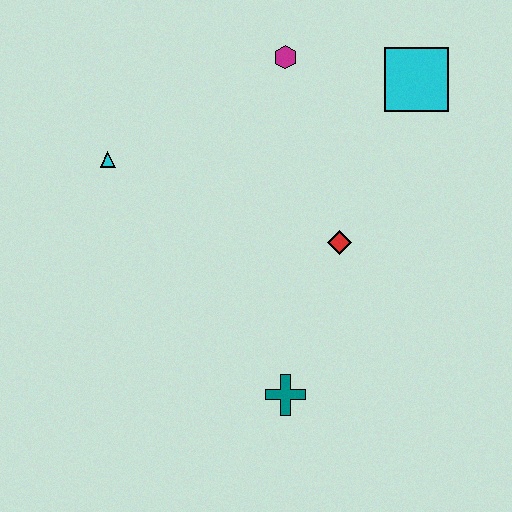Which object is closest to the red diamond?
The teal cross is closest to the red diamond.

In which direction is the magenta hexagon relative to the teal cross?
The magenta hexagon is above the teal cross.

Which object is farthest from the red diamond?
The cyan triangle is farthest from the red diamond.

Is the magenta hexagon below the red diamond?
No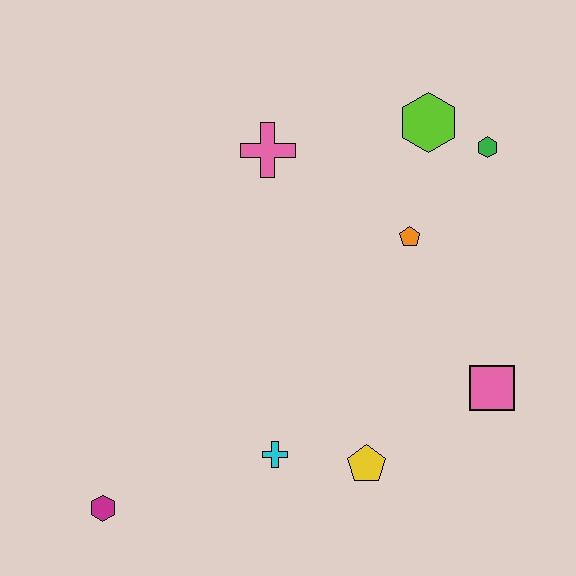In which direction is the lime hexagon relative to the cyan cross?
The lime hexagon is above the cyan cross.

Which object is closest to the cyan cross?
The yellow pentagon is closest to the cyan cross.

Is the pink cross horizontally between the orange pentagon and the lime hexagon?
No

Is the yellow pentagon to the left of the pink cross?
No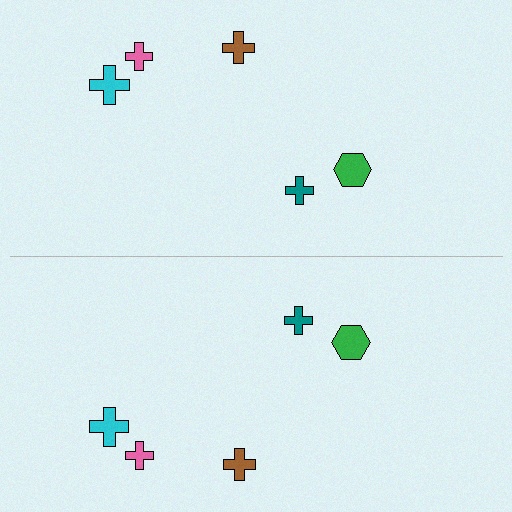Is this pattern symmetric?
Yes, this pattern has bilateral (reflection) symmetry.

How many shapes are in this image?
There are 10 shapes in this image.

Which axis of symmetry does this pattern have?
The pattern has a horizontal axis of symmetry running through the center of the image.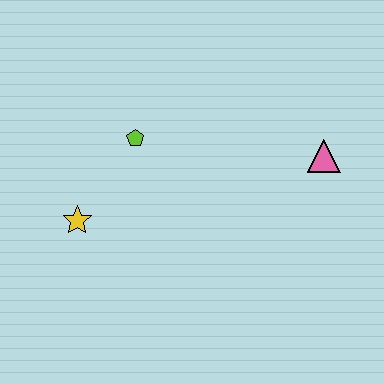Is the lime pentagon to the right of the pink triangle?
No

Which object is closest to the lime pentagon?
The yellow star is closest to the lime pentagon.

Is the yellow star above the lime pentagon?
No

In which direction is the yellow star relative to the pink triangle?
The yellow star is to the left of the pink triangle.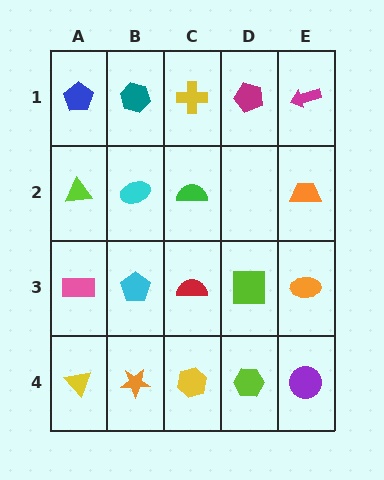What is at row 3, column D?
A lime square.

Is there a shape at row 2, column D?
No, that cell is empty.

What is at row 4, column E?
A purple circle.